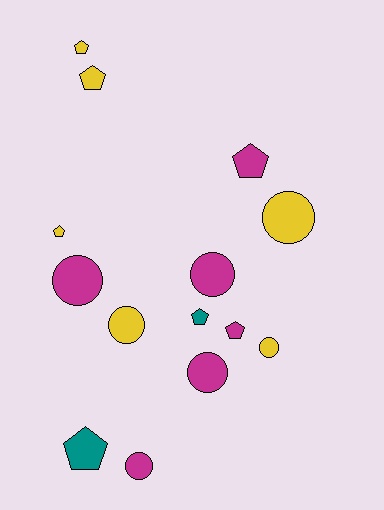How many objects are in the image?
There are 14 objects.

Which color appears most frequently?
Magenta, with 6 objects.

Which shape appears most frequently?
Circle, with 7 objects.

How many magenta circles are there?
There are 4 magenta circles.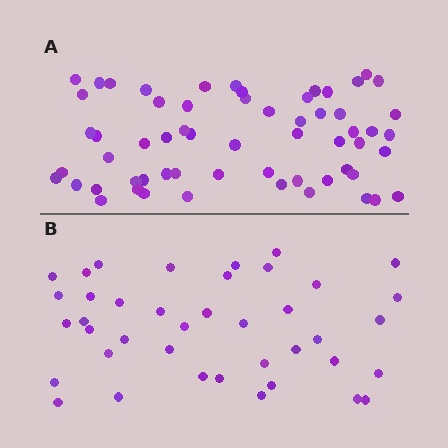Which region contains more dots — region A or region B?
Region A (the top region) has more dots.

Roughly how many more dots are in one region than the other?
Region A has approximately 20 more dots than region B.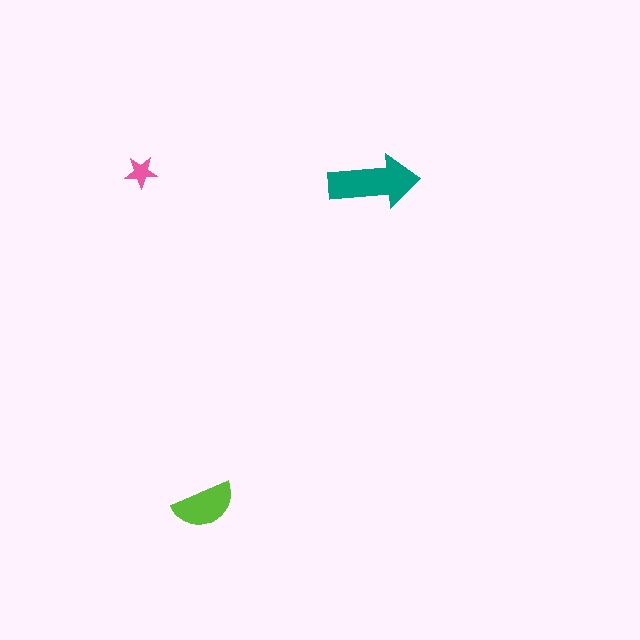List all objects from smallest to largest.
The pink star, the lime semicircle, the teal arrow.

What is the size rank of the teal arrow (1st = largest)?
1st.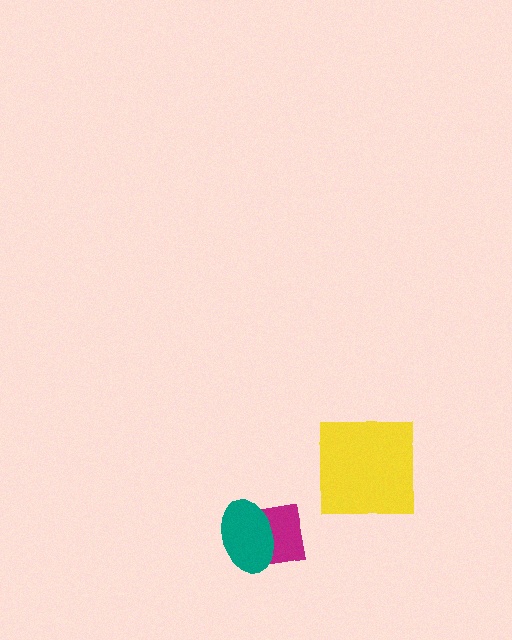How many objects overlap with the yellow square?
0 objects overlap with the yellow square.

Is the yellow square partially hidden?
No, no other shape covers it.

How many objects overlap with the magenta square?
1 object overlaps with the magenta square.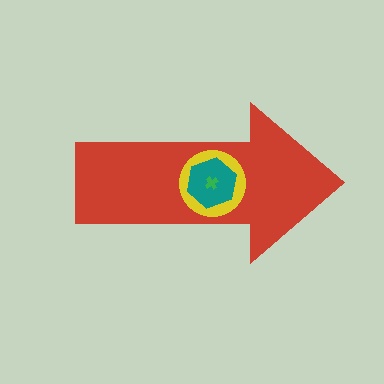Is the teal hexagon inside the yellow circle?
Yes.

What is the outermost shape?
The red arrow.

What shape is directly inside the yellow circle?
The teal hexagon.